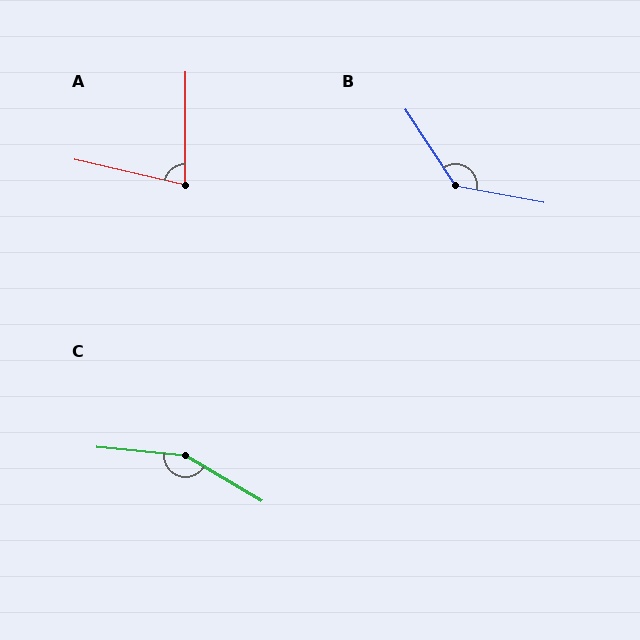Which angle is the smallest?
A, at approximately 77 degrees.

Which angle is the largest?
C, at approximately 155 degrees.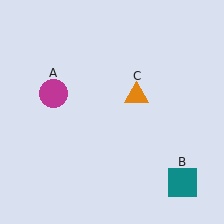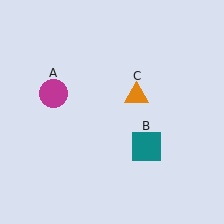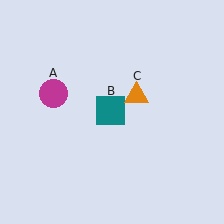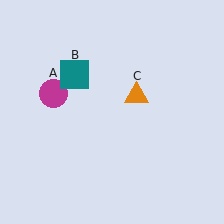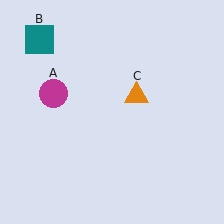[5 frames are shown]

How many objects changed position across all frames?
1 object changed position: teal square (object B).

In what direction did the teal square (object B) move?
The teal square (object B) moved up and to the left.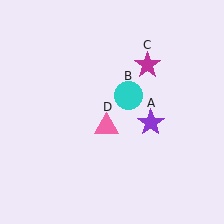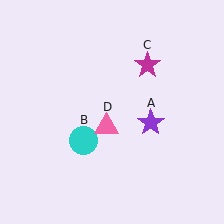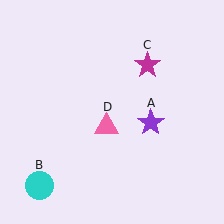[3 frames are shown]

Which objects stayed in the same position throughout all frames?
Purple star (object A) and magenta star (object C) and pink triangle (object D) remained stationary.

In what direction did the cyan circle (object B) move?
The cyan circle (object B) moved down and to the left.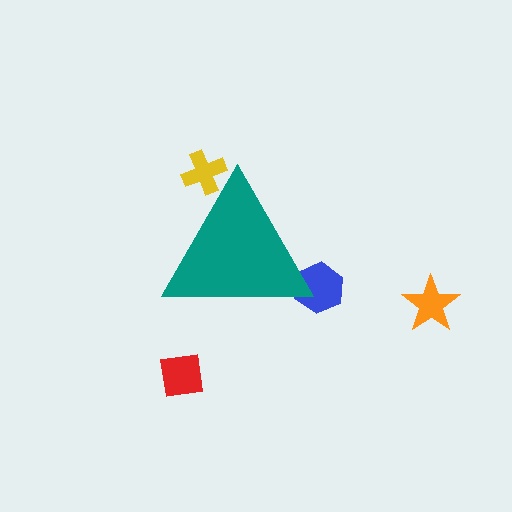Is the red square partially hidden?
No, the red square is fully visible.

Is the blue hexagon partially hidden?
Yes, the blue hexagon is partially hidden behind the teal triangle.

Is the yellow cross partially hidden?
Yes, the yellow cross is partially hidden behind the teal triangle.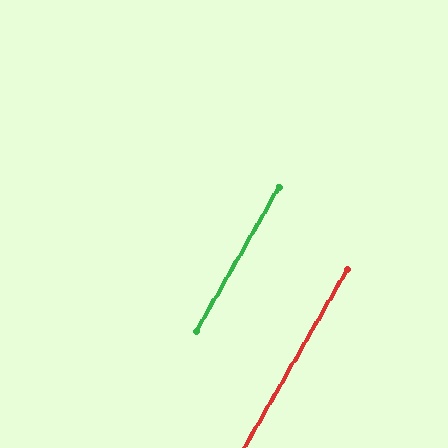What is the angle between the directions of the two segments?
Approximately 0 degrees.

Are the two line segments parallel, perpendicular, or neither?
Parallel — their directions differ by only 0.2°.